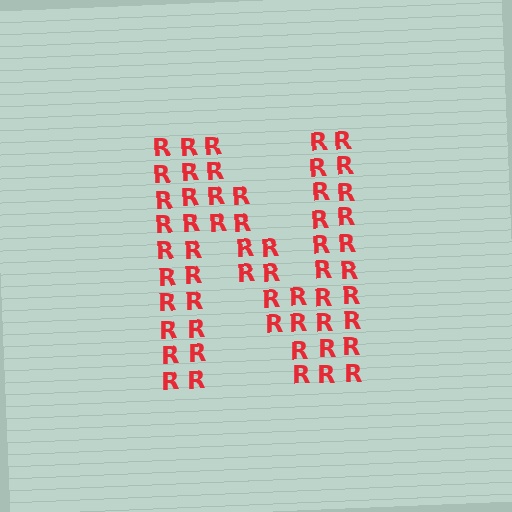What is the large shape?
The large shape is the letter N.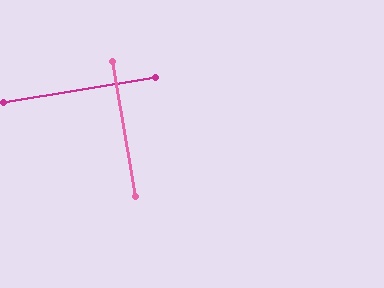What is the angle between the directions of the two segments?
Approximately 89 degrees.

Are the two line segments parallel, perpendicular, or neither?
Perpendicular — they meet at approximately 89°.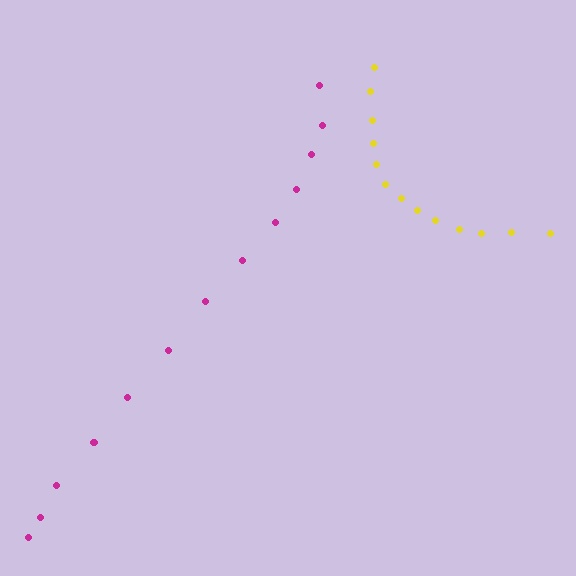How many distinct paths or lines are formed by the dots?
There are 2 distinct paths.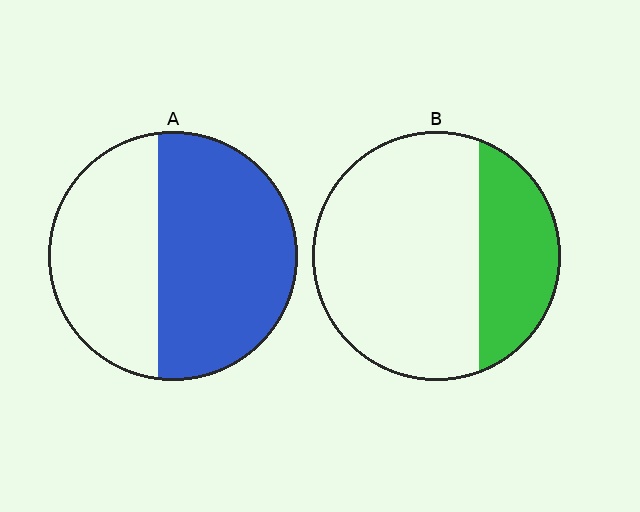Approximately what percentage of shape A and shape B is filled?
A is approximately 60% and B is approximately 30%.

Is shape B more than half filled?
No.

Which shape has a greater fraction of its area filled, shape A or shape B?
Shape A.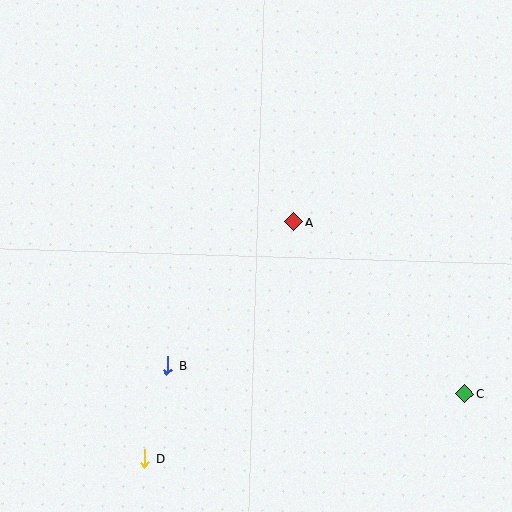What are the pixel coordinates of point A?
Point A is at (294, 222).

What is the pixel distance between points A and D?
The distance between A and D is 280 pixels.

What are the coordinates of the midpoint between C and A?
The midpoint between C and A is at (379, 308).